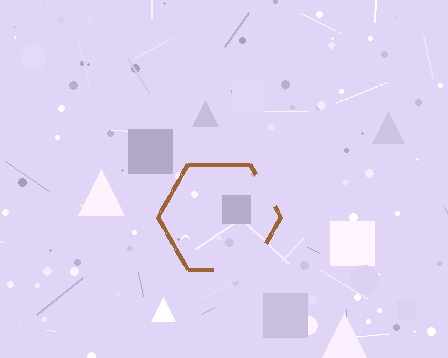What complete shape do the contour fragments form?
The contour fragments form a hexagon.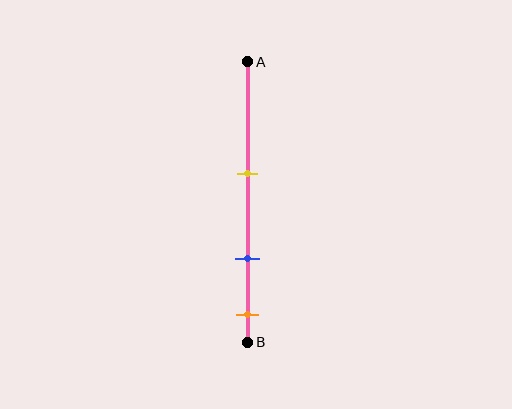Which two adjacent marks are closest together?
The blue and orange marks are the closest adjacent pair.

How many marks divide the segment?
There are 3 marks dividing the segment.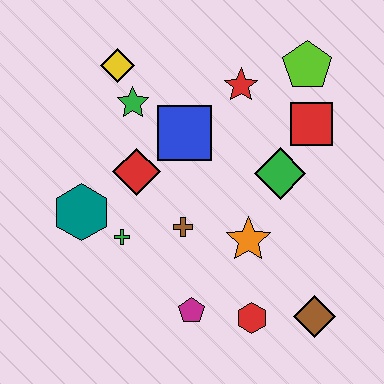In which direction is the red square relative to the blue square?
The red square is to the right of the blue square.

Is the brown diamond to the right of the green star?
Yes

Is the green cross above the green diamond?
No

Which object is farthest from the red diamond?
The brown diamond is farthest from the red diamond.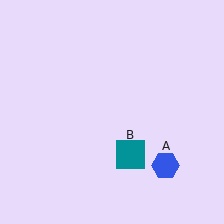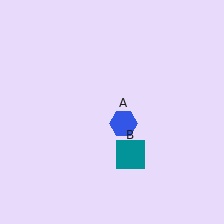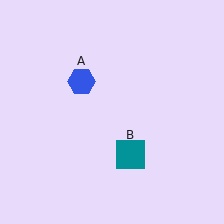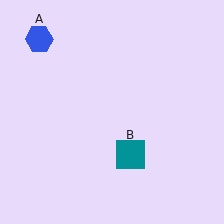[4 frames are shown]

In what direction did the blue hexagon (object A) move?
The blue hexagon (object A) moved up and to the left.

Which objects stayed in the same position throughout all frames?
Teal square (object B) remained stationary.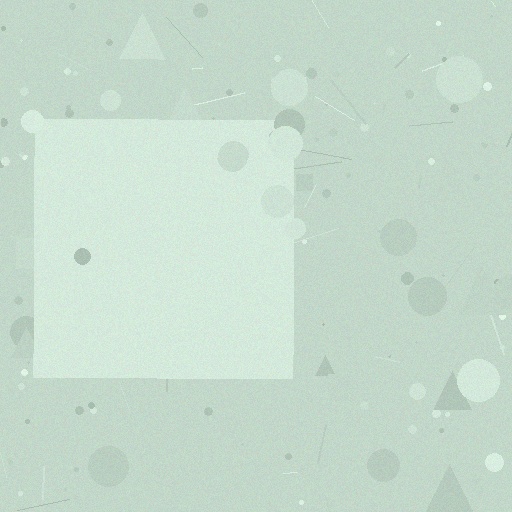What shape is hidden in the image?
A square is hidden in the image.